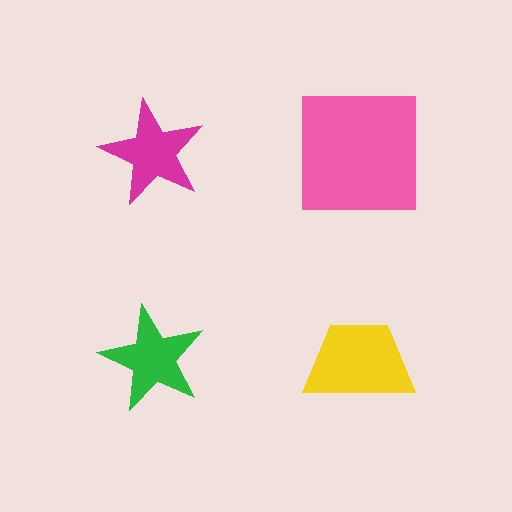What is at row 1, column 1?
A magenta star.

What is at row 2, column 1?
A green star.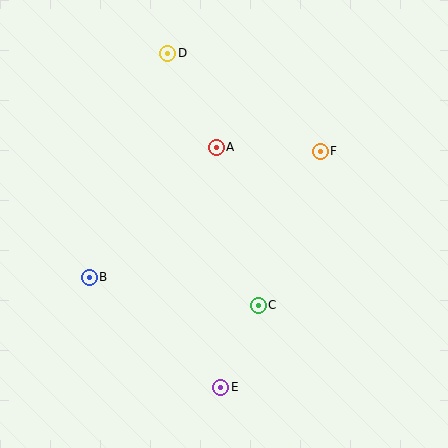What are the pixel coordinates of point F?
Point F is at (320, 151).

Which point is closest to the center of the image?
Point A at (216, 147) is closest to the center.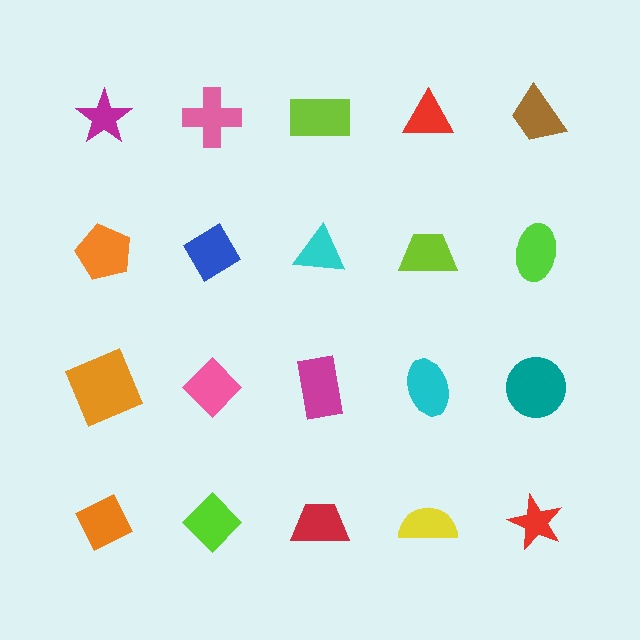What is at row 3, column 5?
A teal circle.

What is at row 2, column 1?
An orange pentagon.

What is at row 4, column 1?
An orange diamond.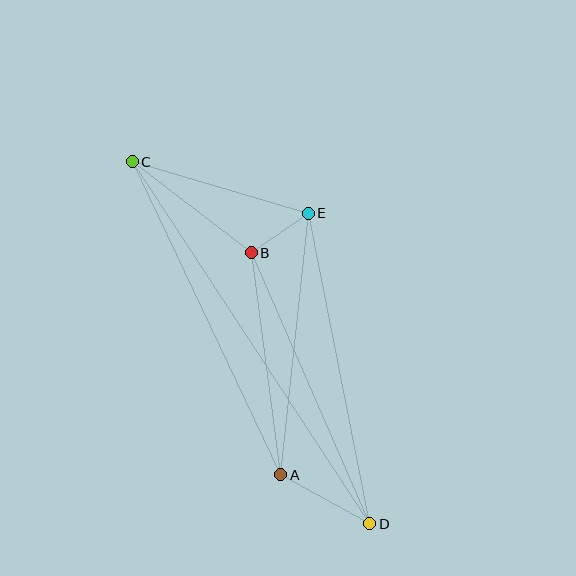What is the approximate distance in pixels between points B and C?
The distance between B and C is approximately 150 pixels.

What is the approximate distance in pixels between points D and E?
The distance between D and E is approximately 317 pixels.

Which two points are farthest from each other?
Points C and D are farthest from each other.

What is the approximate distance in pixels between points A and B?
The distance between A and B is approximately 224 pixels.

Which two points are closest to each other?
Points B and E are closest to each other.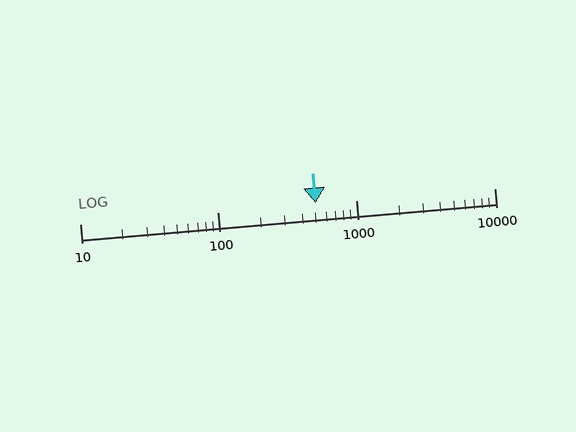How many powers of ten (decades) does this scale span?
The scale spans 3 decades, from 10 to 10000.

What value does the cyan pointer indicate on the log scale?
The pointer indicates approximately 510.